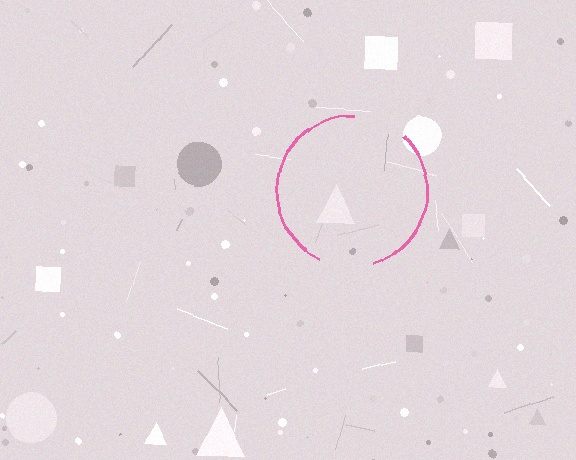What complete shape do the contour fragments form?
The contour fragments form a circle.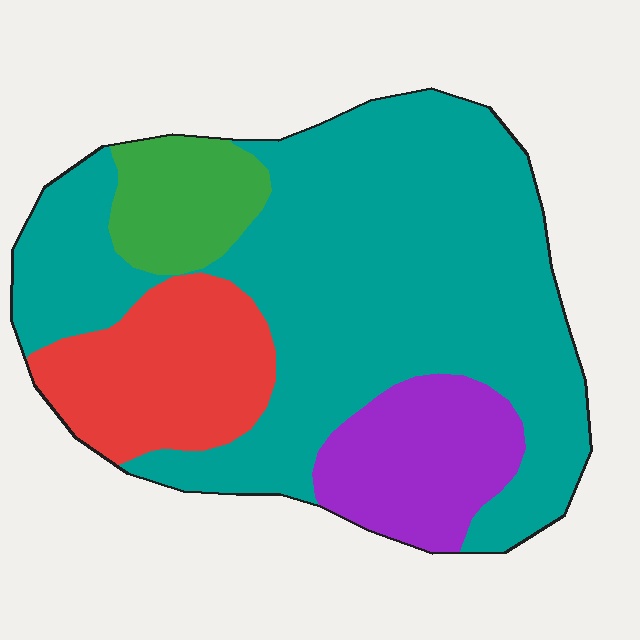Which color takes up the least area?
Green, at roughly 10%.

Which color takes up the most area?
Teal, at roughly 60%.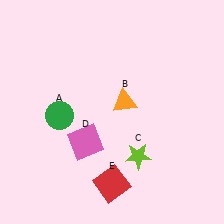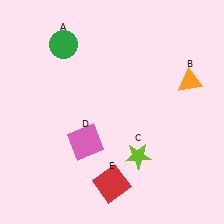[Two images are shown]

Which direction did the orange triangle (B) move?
The orange triangle (B) moved right.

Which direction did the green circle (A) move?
The green circle (A) moved up.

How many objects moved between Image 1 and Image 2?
2 objects moved between the two images.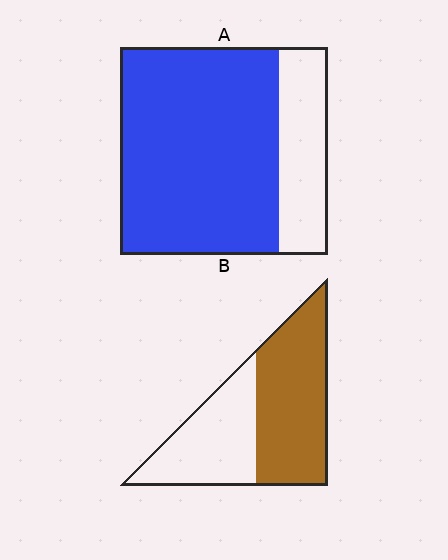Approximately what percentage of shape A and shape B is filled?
A is approximately 75% and B is approximately 55%.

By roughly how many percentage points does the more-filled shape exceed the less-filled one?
By roughly 20 percentage points (A over B).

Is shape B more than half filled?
Yes.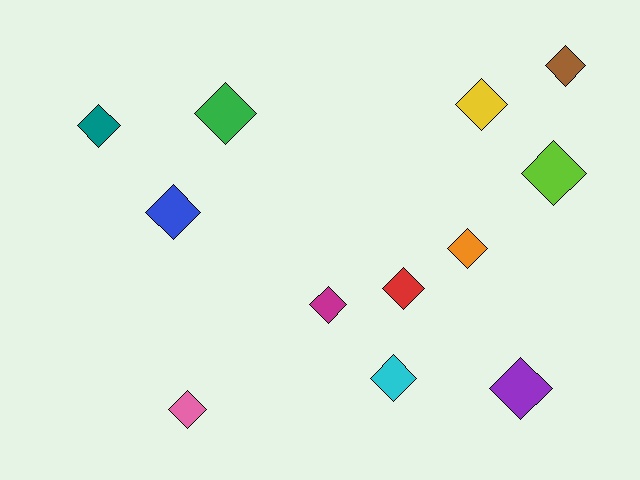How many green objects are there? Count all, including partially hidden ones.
There is 1 green object.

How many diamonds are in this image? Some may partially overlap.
There are 12 diamonds.